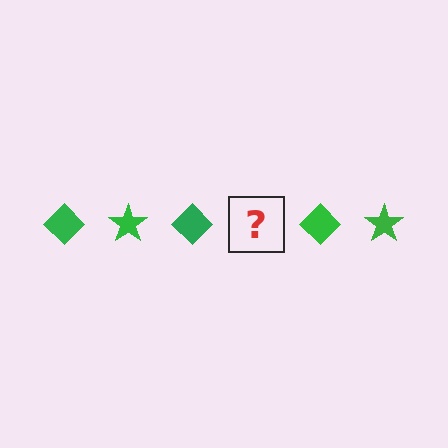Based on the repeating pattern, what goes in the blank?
The blank should be a green star.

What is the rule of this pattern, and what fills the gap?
The rule is that the pattern cycles through diamond, star shapes in green. The gap should be filled with a green star.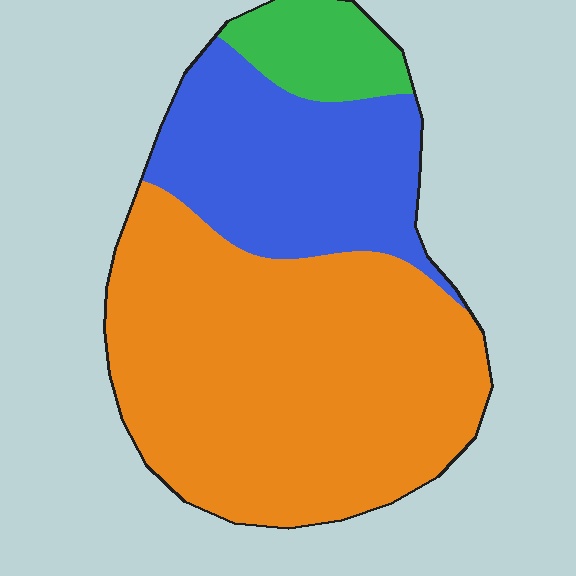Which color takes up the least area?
Green, at roughly 10%.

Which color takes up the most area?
Orange, at roughly 60%.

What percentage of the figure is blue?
Blue covers around 30% of the figure.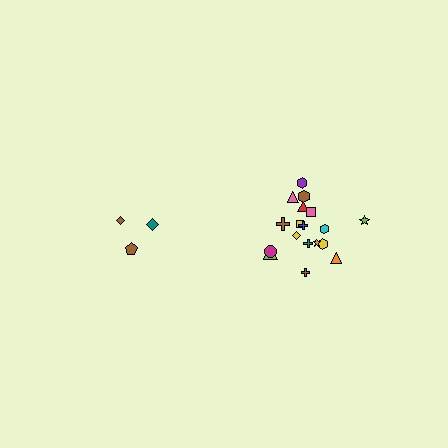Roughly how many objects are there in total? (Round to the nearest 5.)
Roughly 20 objects in total.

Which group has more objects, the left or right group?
The right group.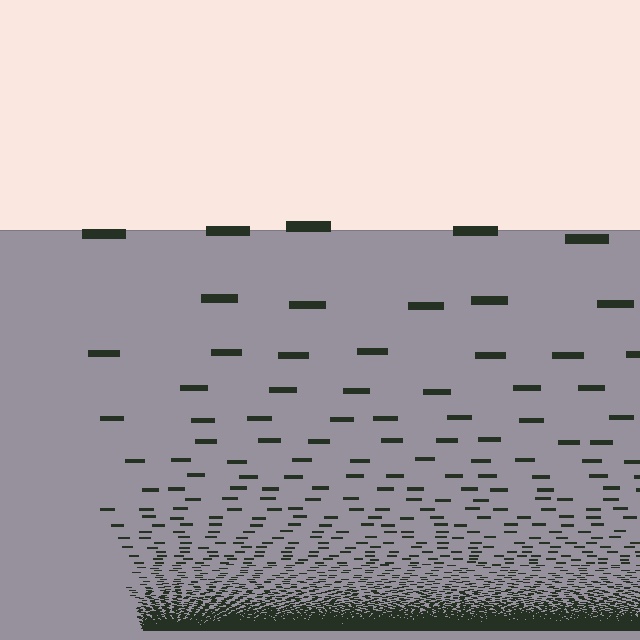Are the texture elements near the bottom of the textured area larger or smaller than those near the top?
Smaller. The gradient is inverted — elements near the bottom are smaller and denser.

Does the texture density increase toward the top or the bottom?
Density increases toward the bottom.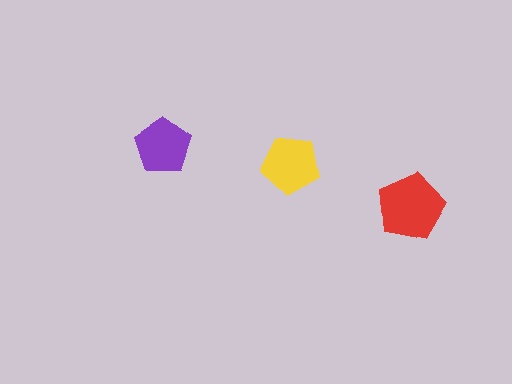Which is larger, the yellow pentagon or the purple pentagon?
The yellow one.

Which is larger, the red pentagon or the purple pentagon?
The red one.